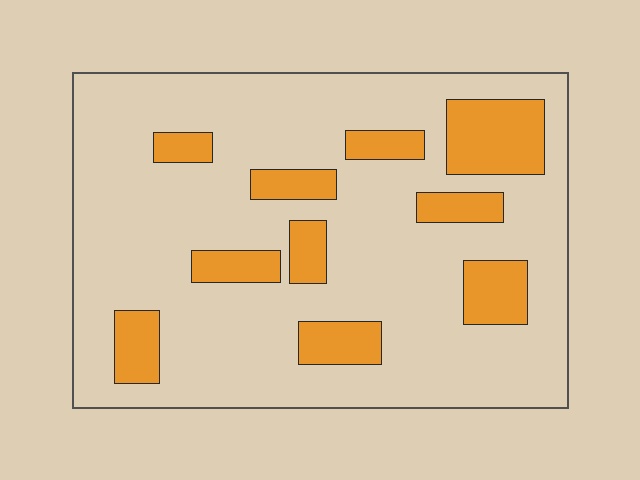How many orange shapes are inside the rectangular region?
10.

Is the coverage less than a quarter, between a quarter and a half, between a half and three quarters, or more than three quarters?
Less than a quarter.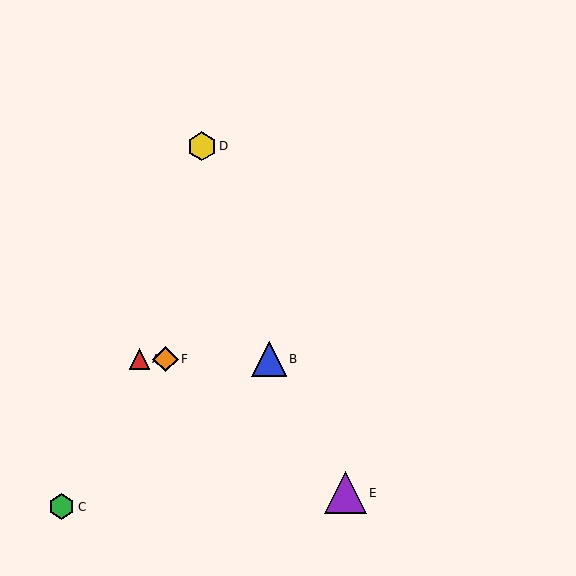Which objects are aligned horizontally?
Objects A, B, F are aligned horizontally.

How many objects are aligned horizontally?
3 objects (A, B, F) are aligned horizontally.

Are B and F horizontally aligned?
Yes, both are at y≈359.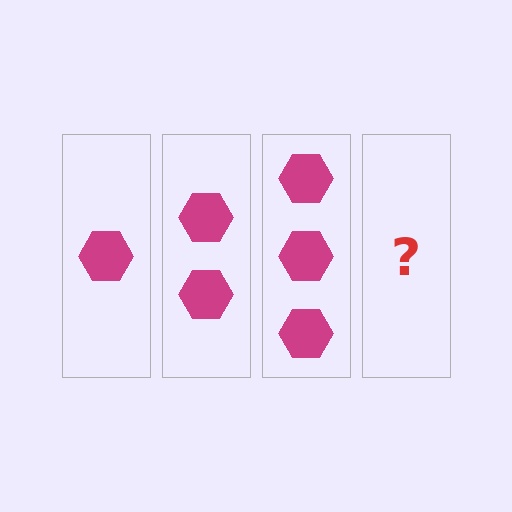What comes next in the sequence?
The next element should be 4 hexagons.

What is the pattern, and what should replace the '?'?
The pattern is that each step adds one more hexagon. The '?' should be 4 hexagons.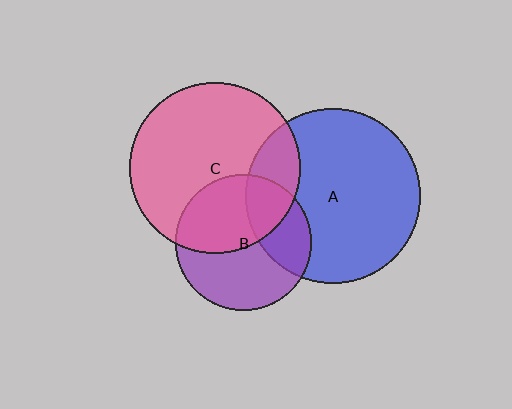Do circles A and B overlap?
Yes.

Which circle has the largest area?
Circle A (blue).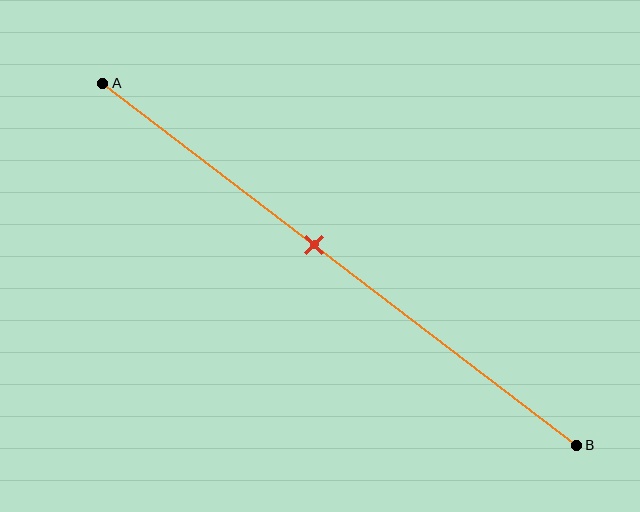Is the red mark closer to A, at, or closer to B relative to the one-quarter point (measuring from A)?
The red mark is closer to point B than the one-quarter point of segment AB.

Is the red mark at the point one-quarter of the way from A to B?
No, the mark is at about 45% from A, not at the 25% one-quarter point.